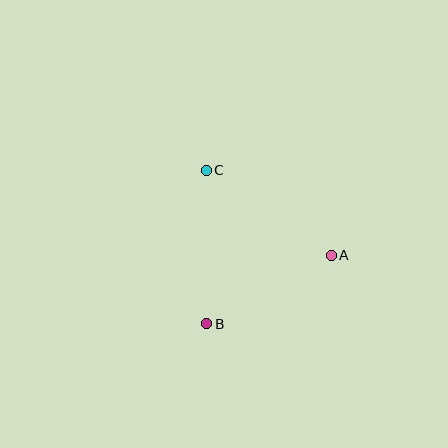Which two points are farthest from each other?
Points B and C are farthest from each other.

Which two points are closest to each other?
Points A and B are closest to each other.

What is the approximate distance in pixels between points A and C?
The distance between A and C is approximately 151 pixels.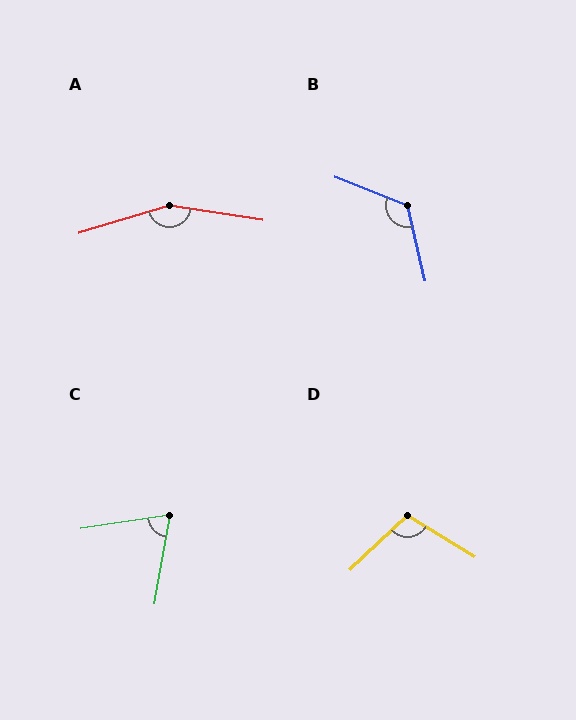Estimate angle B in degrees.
Approximately 124 degrees.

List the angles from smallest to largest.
C (71°), D (105°), B (124°), A (154°).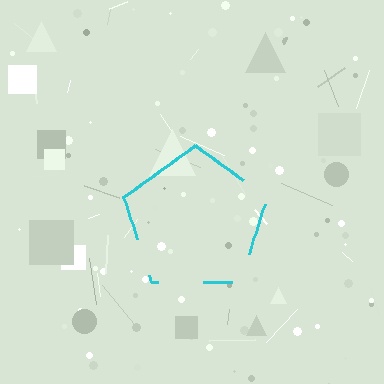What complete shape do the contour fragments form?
The contour fragments form a pentagon.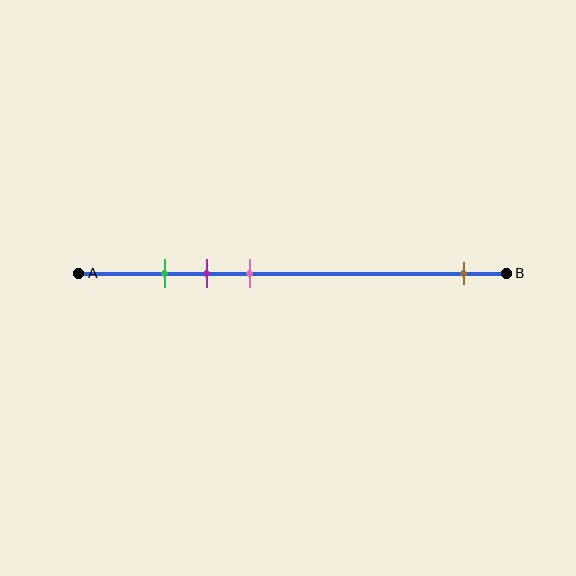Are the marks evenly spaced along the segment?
No, the marks are not evenly spaced.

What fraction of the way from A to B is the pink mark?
The pink mark is approximately 40% (0.4) of the way from A to B.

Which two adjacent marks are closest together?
The green and purple marks are the closest adjacent pair.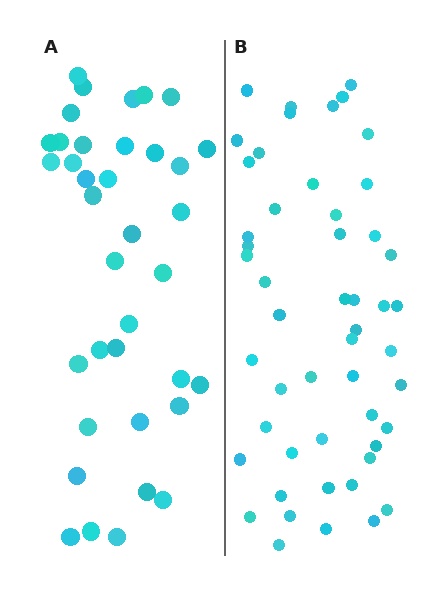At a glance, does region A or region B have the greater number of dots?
Region B (the right region) has more dots.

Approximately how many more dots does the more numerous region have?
Region B has approximately 15 more dots than region A.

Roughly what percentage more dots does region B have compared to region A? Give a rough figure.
About 40% more.